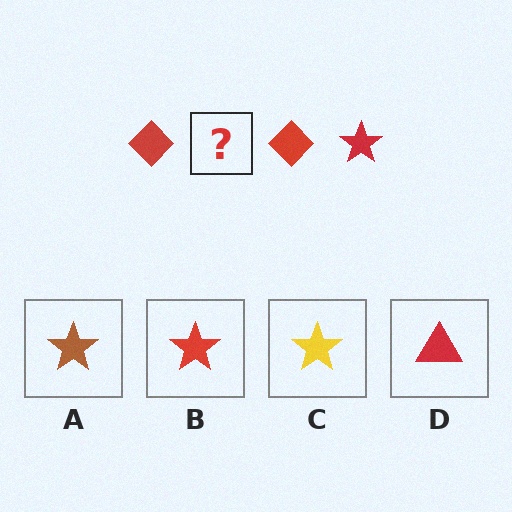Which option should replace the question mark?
Option B.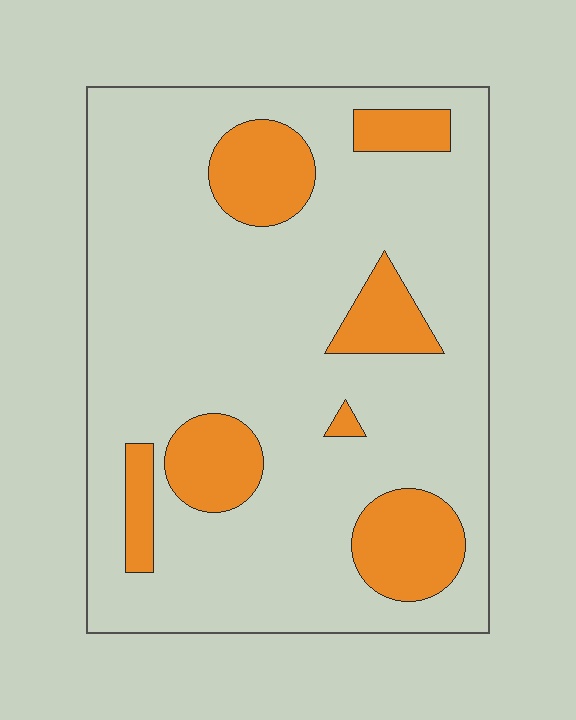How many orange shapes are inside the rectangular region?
7.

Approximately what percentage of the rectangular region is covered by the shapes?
Approximately 20%.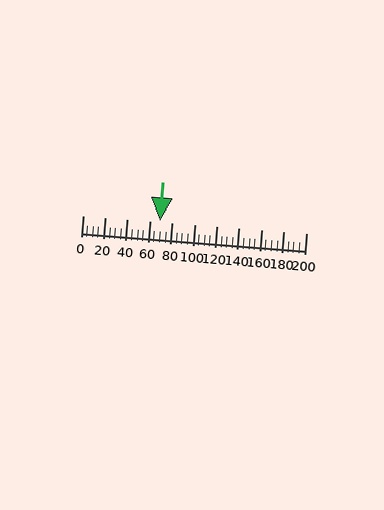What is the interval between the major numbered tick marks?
The major tick marks are spaced 20 units apart.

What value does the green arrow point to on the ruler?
The green arrow points to approximately 69.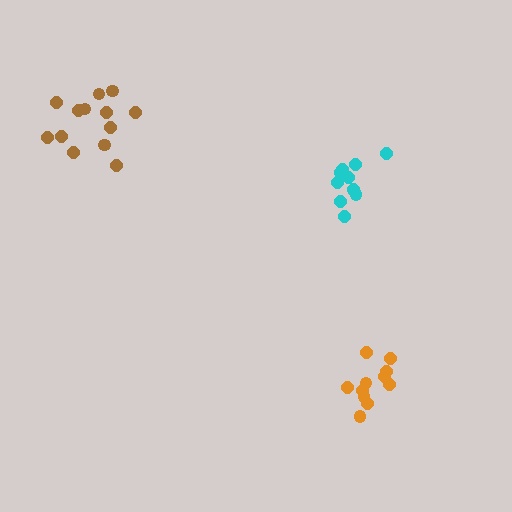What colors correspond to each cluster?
The clusters are colored: orange, brown, cyan.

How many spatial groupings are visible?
There are 3 spatial groupings.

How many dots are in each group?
Group 1: 11 dots, Group 2: 13 dots, Group 3: 11 dots (35 total).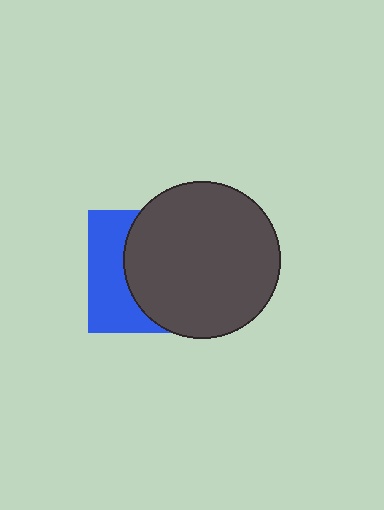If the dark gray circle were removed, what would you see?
You would see the complete blue square.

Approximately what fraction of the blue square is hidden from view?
Roughly 63% of the blue square is hidden behind the dark gray circle.